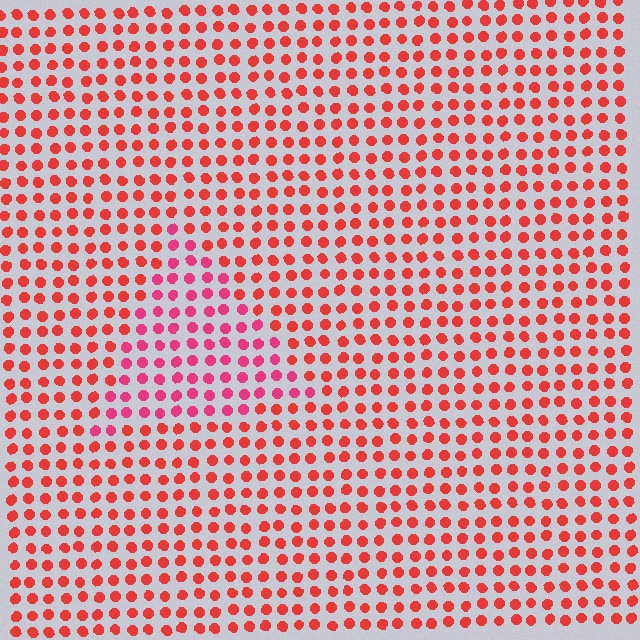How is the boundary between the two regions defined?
The boundary is defined purely by a slight shift in hue (about 26 degrees). Spacing, size, and orientation are identical on both sides.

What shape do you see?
I see a triangle.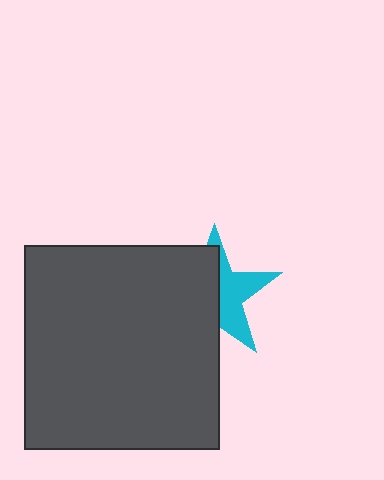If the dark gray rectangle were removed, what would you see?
You would see the complete cyan star.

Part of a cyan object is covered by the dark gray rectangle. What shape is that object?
It is a star.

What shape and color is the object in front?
The object in front is a dark gray rectangle.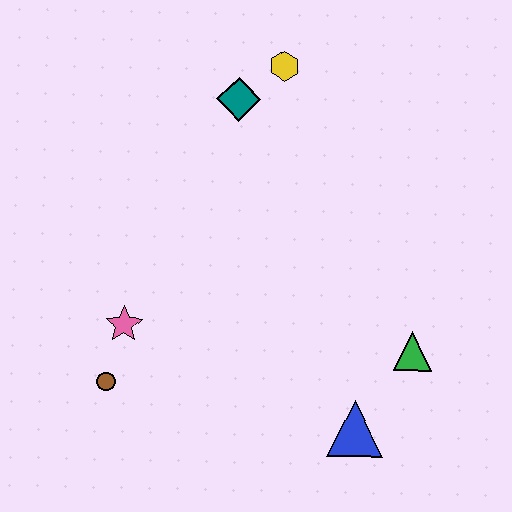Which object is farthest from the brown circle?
The yellow hexagon is farthest from the brown circle.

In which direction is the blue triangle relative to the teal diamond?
The blue triangle is below the teal diamond.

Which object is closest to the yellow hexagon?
The teal diamond is closest to the yellow hexagon.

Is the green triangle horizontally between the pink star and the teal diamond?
No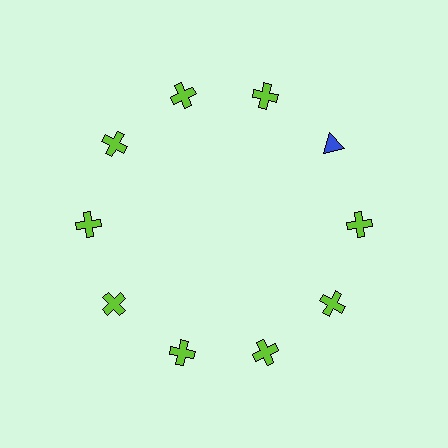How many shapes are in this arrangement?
There are 10 shapes arranged in a ring pattern.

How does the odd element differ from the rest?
It differs in both color (blue instead of lime) and shape (triangle instead of cross).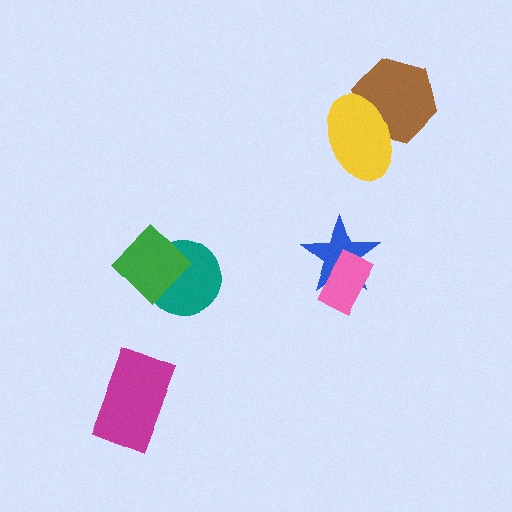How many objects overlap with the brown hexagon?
1 object overlaps with the brown hexagon.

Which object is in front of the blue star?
The pink rectangle is in front of the blue star.